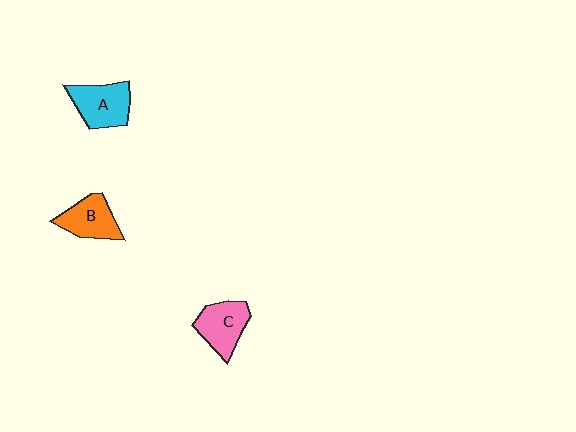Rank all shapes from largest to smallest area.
From largest to smallest: A (cyan), C (pink), B (orange).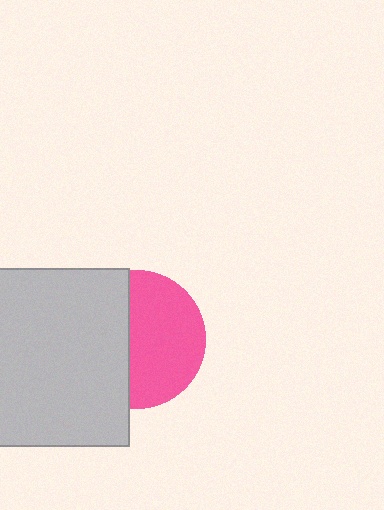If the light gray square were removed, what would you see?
You would see the complete pink circle.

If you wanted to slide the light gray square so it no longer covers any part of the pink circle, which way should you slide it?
Slide it left — that is the most direct way to separate the two shapes.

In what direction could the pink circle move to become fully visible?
The pink circle could move right. That would shift it out from behind the light gray square entirely.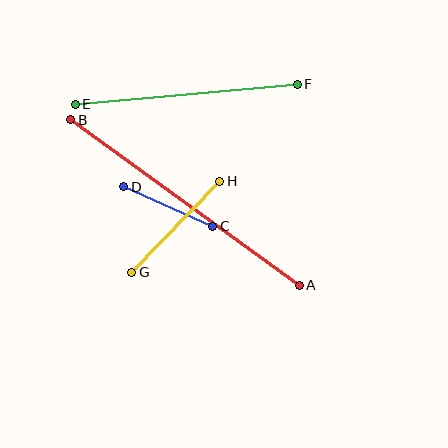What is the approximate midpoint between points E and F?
The midpoint is at approximately (186, 94) pixels.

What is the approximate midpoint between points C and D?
The midpoint is at approximately (168, 207) pixels.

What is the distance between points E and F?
The distance is approximately 223 pixels.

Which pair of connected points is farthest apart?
Points A and B are farthest apart.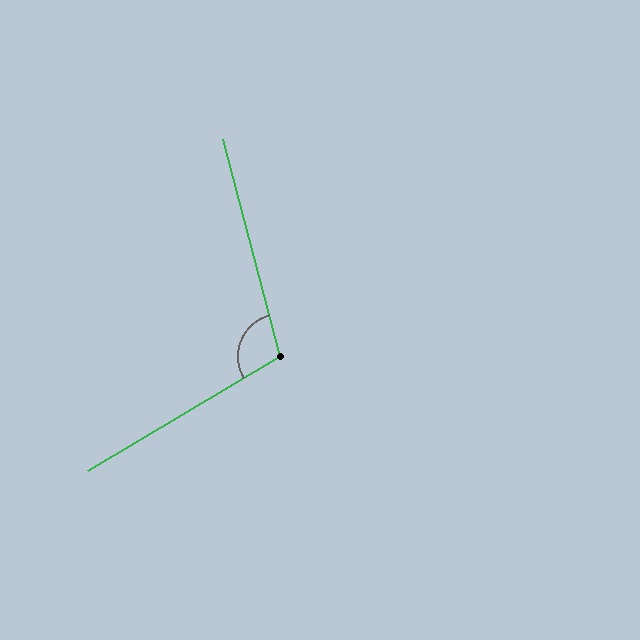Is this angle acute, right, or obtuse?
It is obtuse.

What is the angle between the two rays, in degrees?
Approximately 106 degrees.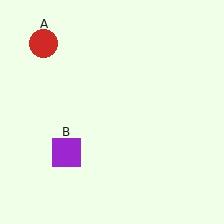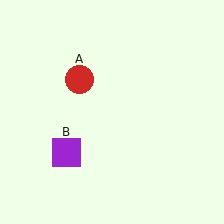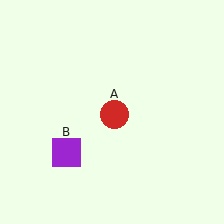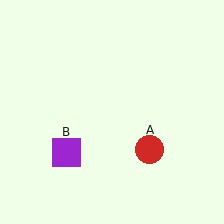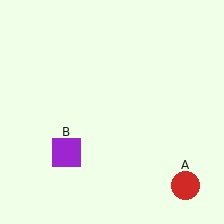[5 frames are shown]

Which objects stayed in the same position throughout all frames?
Purple square (object B) remained stationary.